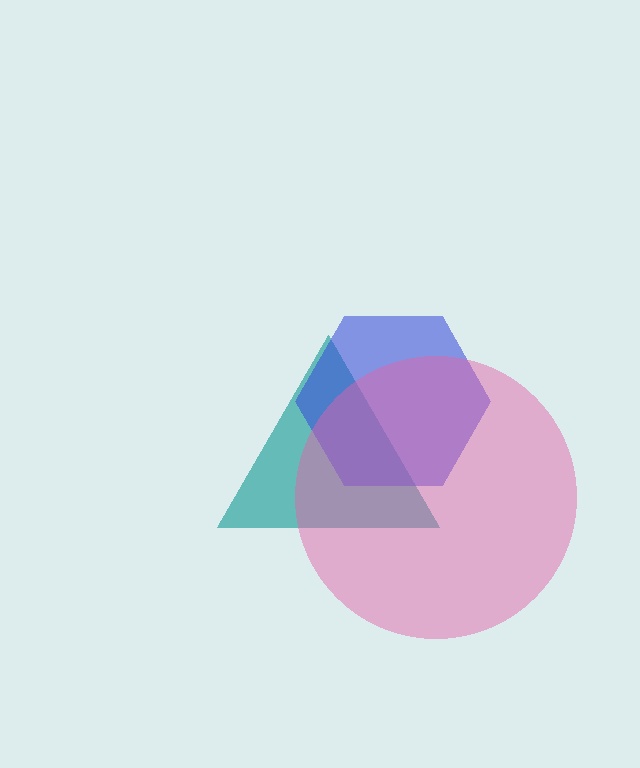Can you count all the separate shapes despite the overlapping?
Yes, there are 3 separate shapes.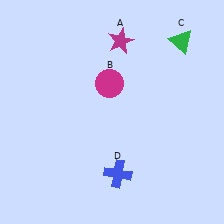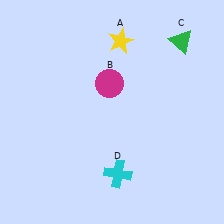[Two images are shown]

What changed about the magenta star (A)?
In Image 1, A is magenta. In Image 2, it changed to yellow.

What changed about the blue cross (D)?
In Image 1, D is blue. In Image 2, it changed to cyan.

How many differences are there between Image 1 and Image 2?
There are 2 differences between the two images.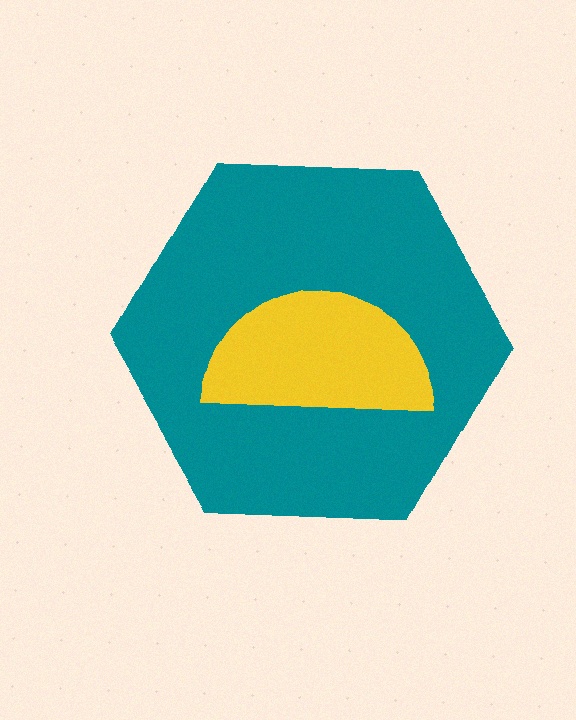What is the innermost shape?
The yellow semicircle.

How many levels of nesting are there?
2.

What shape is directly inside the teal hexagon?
The yellow semicircle.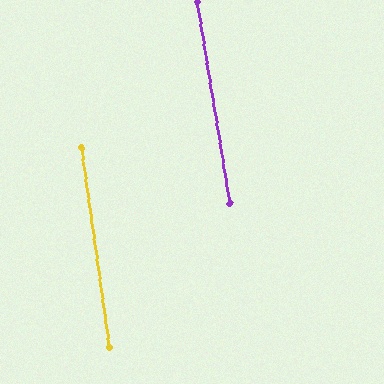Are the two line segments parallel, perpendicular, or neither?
Parallel — their directions differ by only 1.6°.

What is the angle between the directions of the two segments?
Approximately 2 degrees.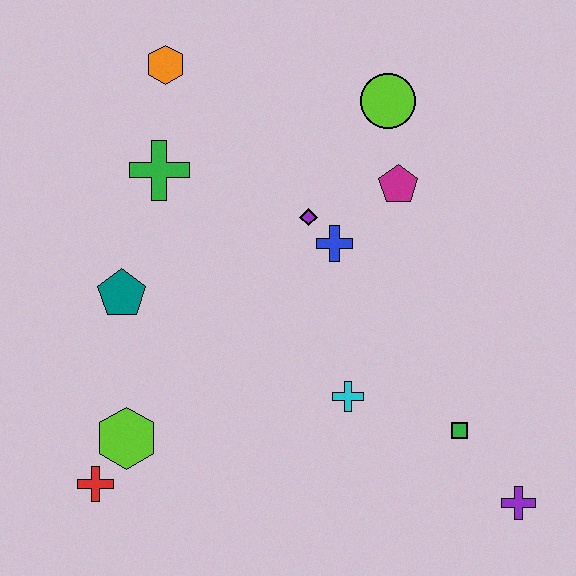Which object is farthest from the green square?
The orange hexagon is farthest from the green square.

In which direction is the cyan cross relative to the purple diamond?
The cyan cross is below the purple diamond.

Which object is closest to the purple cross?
The green square is closest to the purple cross.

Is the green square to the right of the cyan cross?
Yes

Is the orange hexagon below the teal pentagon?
No